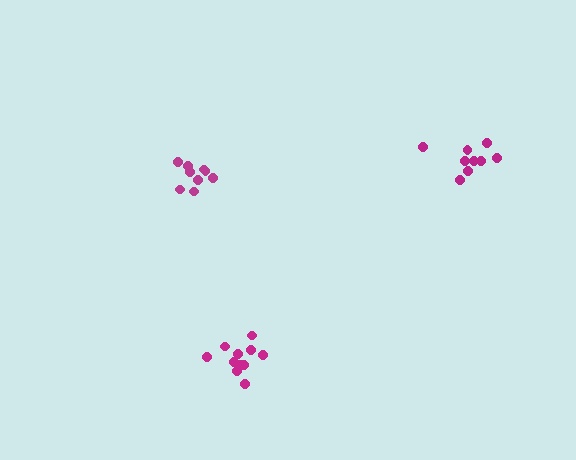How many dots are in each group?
Group 1: 9 dots, Group 2: 9 dots, Group 3: 11 dots (29 total).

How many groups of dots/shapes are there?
There are 3 groups.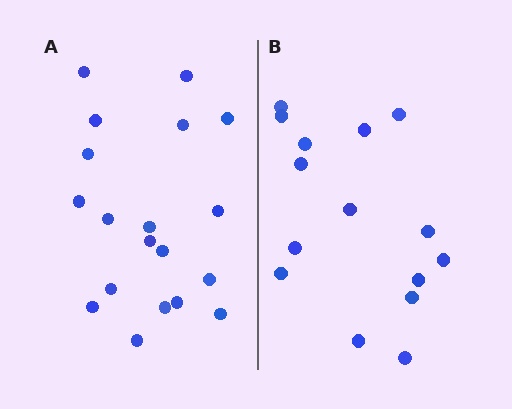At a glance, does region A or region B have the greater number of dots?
Region A (the left region) has more dots.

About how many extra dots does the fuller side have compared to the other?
Region A has about 4 more dots than region B.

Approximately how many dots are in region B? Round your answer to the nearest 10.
About 20 dots. (The exact count is 15, which rounds to 20.)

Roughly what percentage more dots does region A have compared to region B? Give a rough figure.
About 25% more.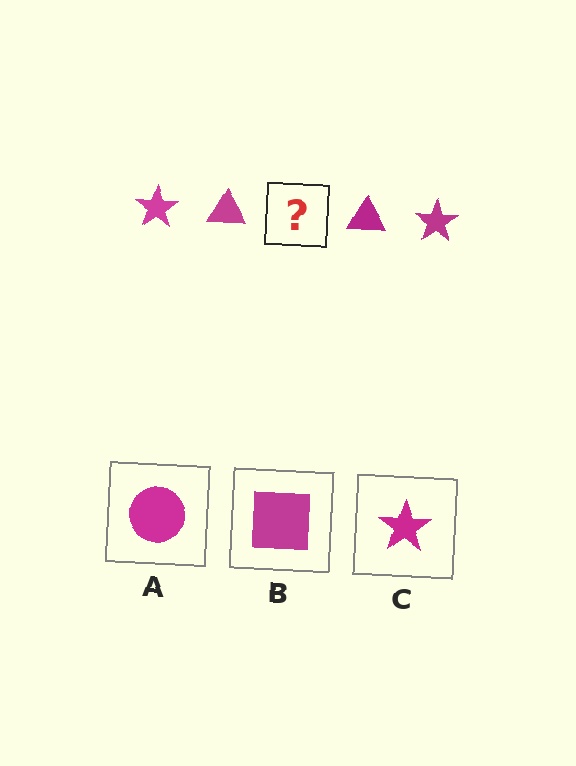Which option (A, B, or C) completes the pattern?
C.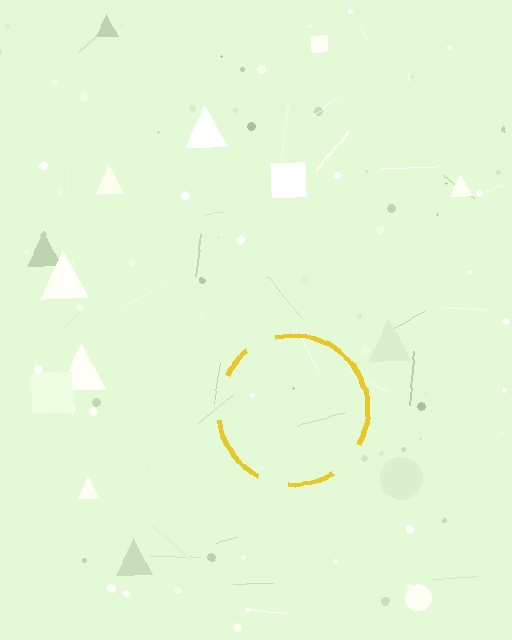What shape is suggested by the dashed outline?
The dashed outline suggests a circle.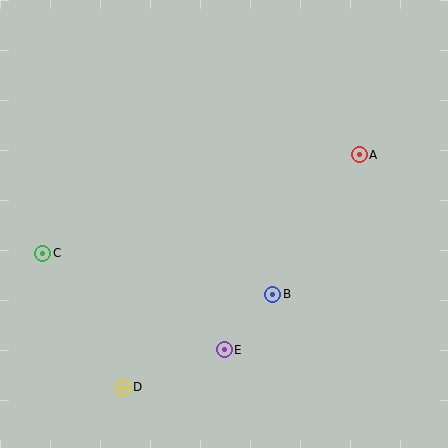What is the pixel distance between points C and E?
The distance between C and E is 205 pixels.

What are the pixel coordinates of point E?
Point E is at (224, 350).